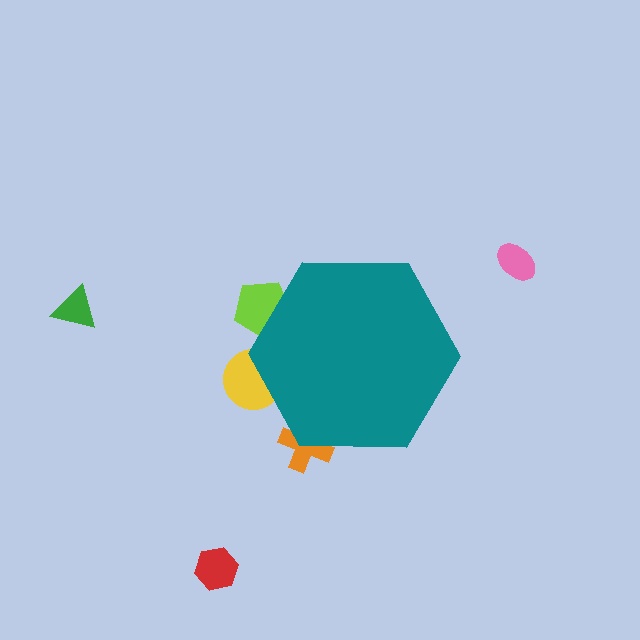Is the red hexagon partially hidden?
No, the red hexagon is fully visible.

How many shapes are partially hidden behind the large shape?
3 shapes are partially hidden.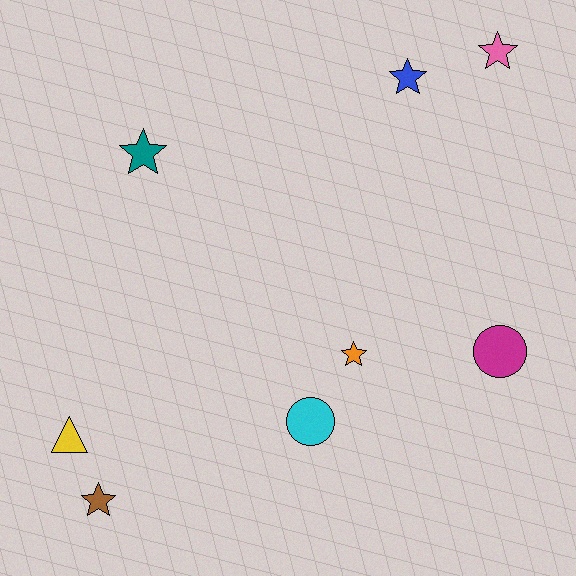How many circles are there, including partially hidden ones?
There are 2 circles.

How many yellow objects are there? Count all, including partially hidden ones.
There is 1 yellow object.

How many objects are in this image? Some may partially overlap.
There are 8 objects.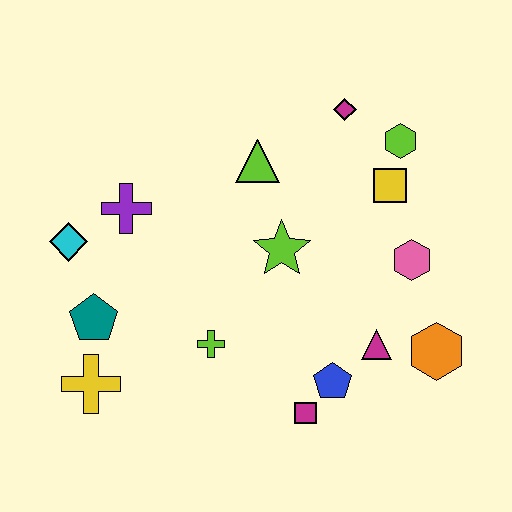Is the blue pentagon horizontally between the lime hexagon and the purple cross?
Yes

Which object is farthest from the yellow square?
The yellow cross is farthest from the yellow square.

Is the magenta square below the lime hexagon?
Yes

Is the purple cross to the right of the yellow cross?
Yes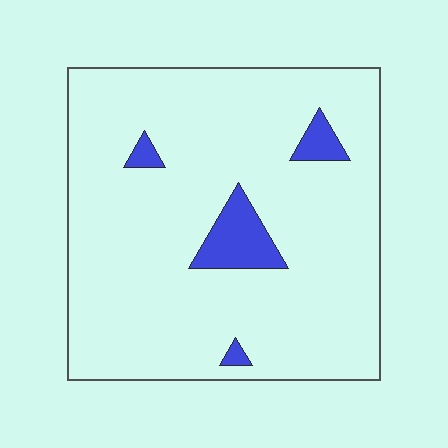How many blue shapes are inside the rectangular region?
4.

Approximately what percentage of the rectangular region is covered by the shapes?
Approximately 10%.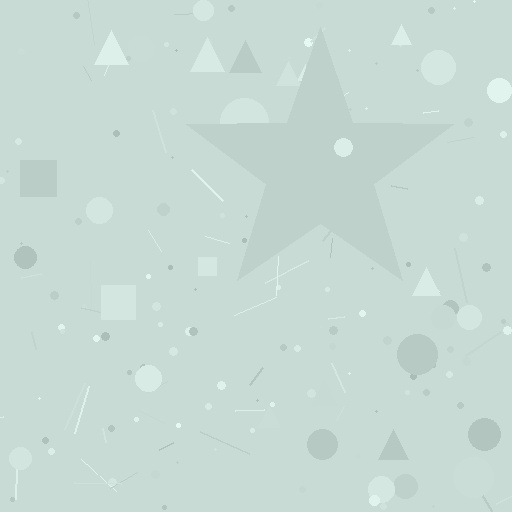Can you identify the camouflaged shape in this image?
The camouflaged shape is a star.